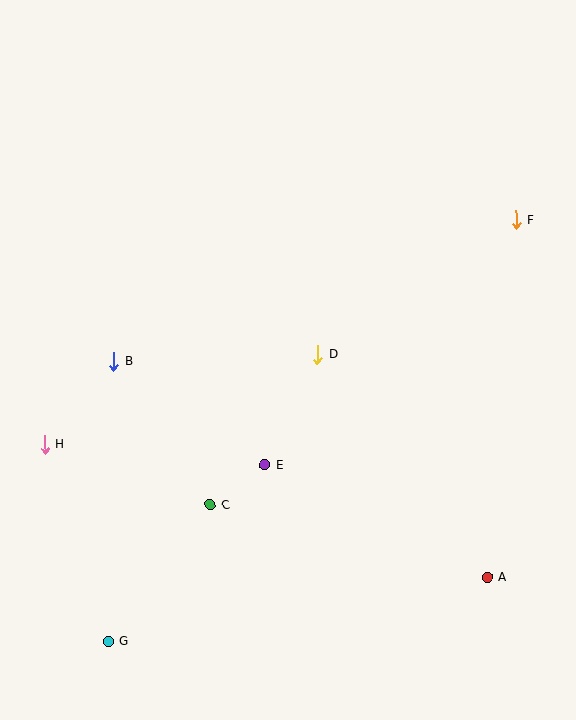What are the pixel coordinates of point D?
Point D is at (317, 355).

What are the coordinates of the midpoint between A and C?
The midpoint between A and C is at (349, 541).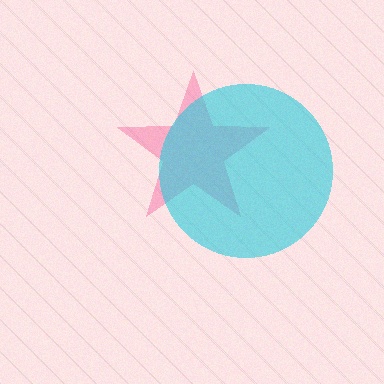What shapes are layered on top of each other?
The layered shapes are: a pink star, a cyan circle.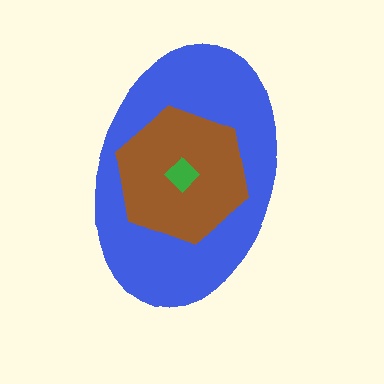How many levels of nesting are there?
3.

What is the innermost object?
The green diamond.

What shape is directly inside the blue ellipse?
The brown hexagon.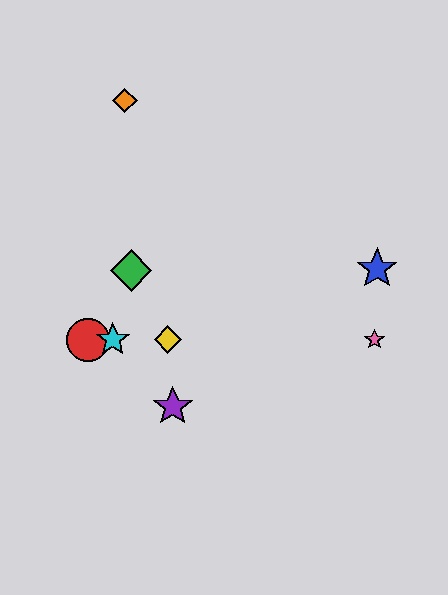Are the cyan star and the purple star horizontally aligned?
No, the cyan star is at y≈340 and the purple star is at y≈407.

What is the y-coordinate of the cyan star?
The cyan star is at y≈340.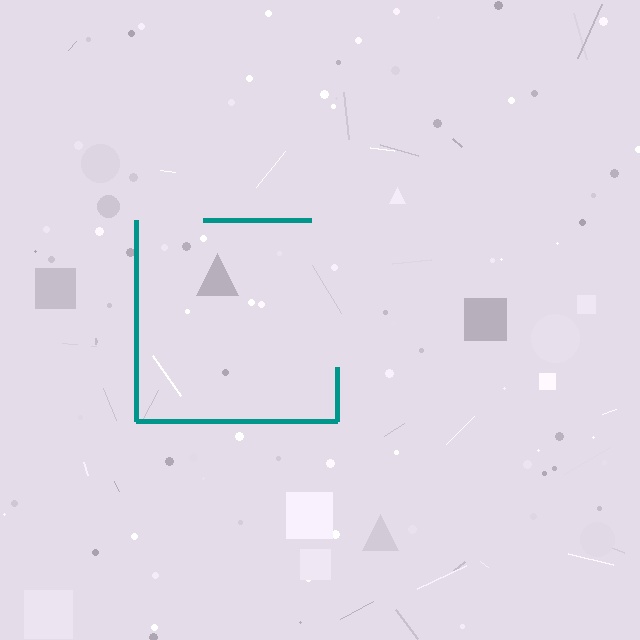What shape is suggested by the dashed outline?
The dashed outline suggests a square.